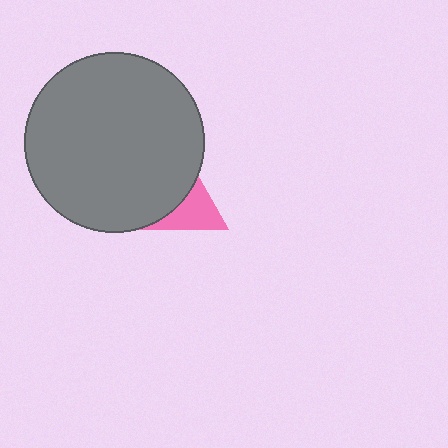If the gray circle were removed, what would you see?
You would see the complete pink triangle.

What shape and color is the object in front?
The object in front is a gray circle.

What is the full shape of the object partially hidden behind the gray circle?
The partially hidden object is a pink triangle.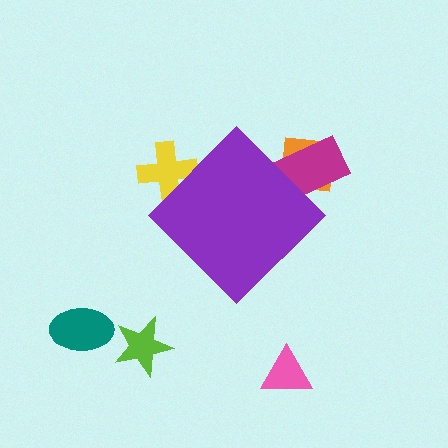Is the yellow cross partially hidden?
Yes, the yellow cross is partially hidden behind the purple diamond.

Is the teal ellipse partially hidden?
No, the teal ellipse is fully visible.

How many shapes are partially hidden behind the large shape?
3 shapes are partially hidden.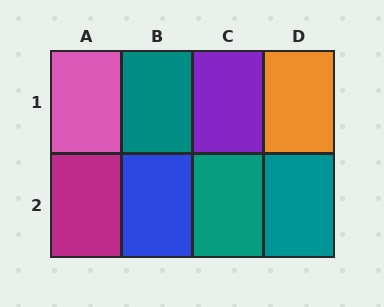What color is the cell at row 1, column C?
Purple.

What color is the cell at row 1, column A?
Pink.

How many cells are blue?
1 cell is blue.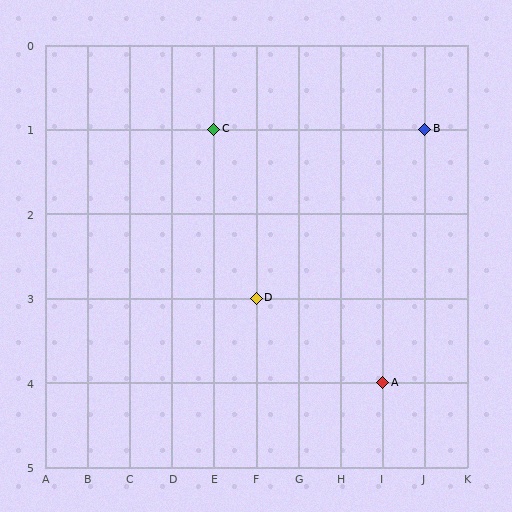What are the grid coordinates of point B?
Point B is at grid coordinates (J, 1).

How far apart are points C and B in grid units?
Points C and B are 5 columns apart.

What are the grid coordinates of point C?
Point C is at grid coordinates (E, 1).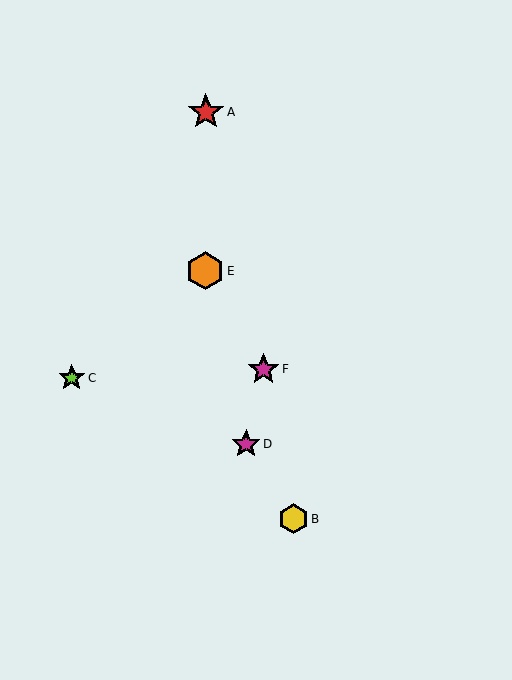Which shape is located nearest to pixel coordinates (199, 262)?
The orange hexagon (labeled E) at (205, 271) is nearest to that location.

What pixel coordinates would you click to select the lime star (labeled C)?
Click at (72, 378) to select the lime star C.